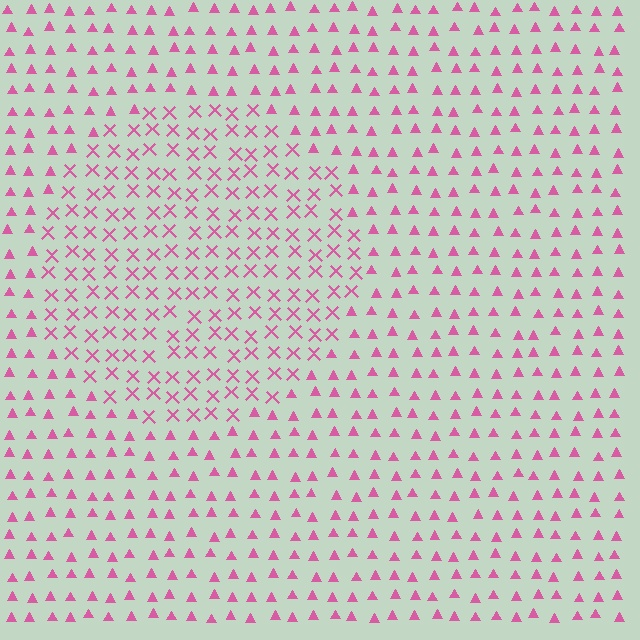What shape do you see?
I see a circle.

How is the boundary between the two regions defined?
The boundary is defined by a change in element shape: X marks inside vs. triangles outside. All elements share the same color and spacing.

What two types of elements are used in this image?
The image uses X marks inside the circle region and triangles outside it.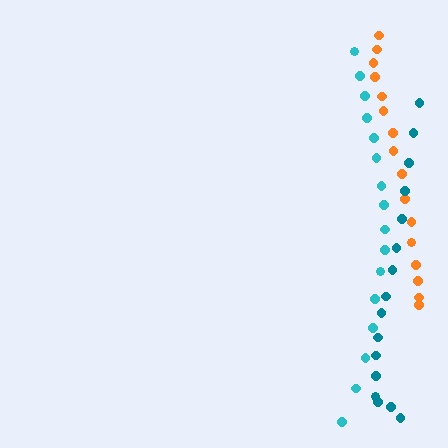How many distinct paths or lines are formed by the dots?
There are 3 distinct paths.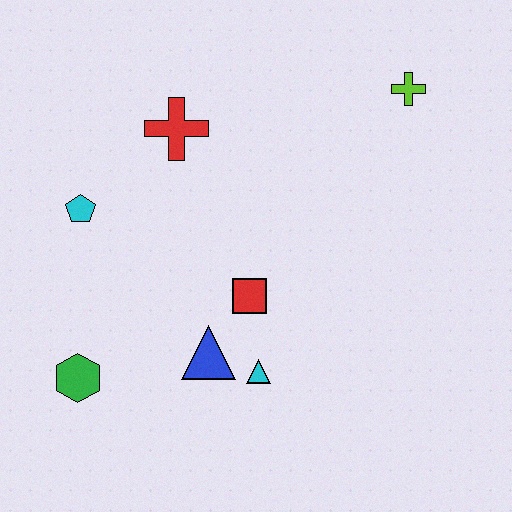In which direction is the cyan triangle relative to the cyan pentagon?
The cyan triangle is to the right of the cyan pentagon.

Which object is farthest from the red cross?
The green hexagon is farthest from the red cross.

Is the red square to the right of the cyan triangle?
No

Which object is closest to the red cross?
The cyan pentagon is closest to the red cross.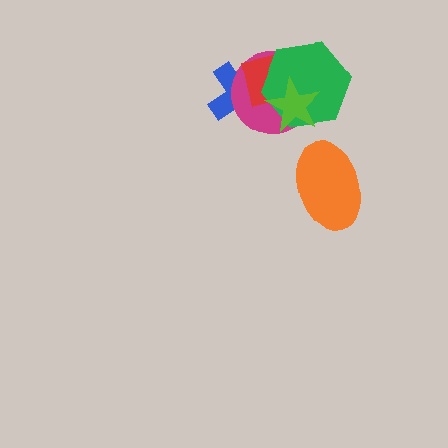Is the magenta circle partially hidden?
Yes, it is partially covered by another shape.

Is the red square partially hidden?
Yes, it is partially covered by another shape.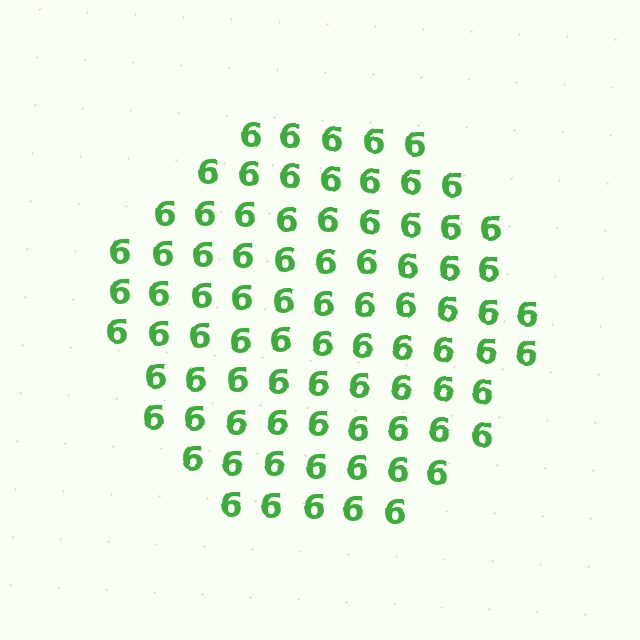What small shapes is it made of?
It is made of small digit 6's.